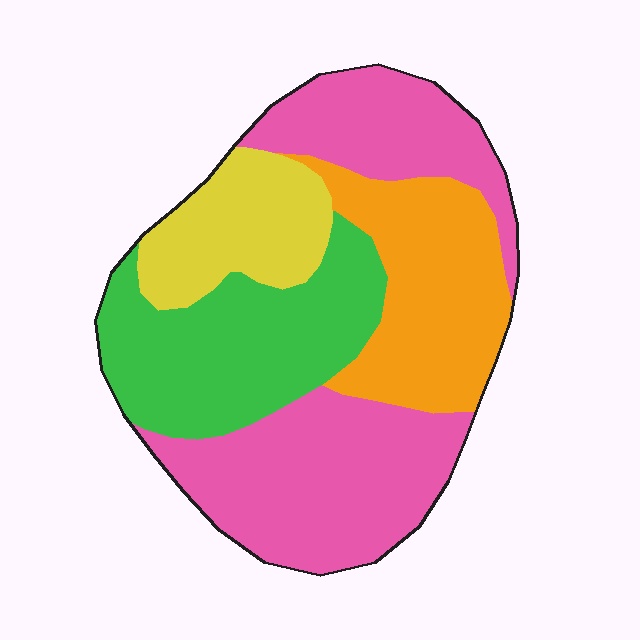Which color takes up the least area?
Yellow, at roughly 15%.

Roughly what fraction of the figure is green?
Green covers roughly 25% of the figure.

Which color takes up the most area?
Pink, at roughly 40%.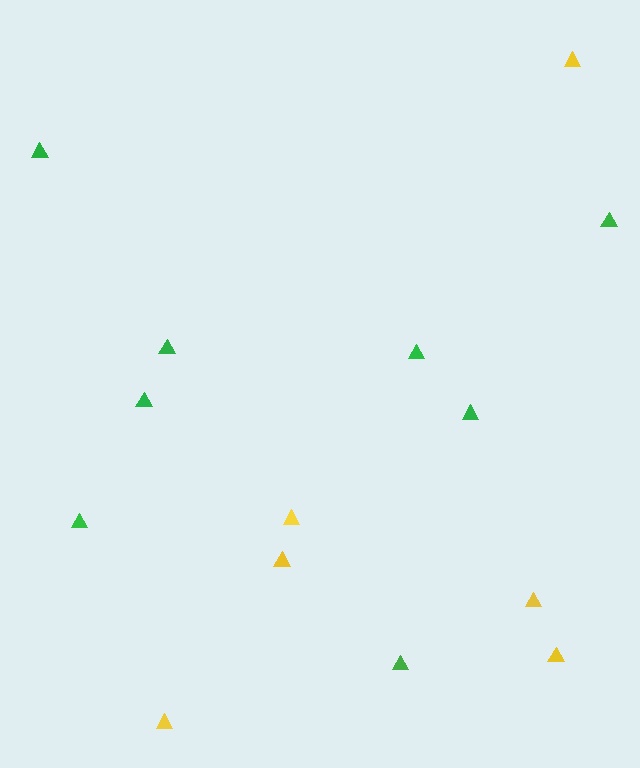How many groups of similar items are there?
There are 2 groups: one group of green triangles (8) and one group of yellow triangles (6).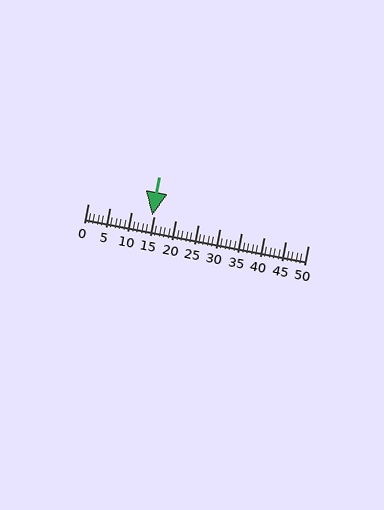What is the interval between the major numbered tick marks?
The major tick marks are spaced 5 units apart.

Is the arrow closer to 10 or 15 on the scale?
The arrow is closer to 15.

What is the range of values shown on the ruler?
The ruler shows values from 0 to 50.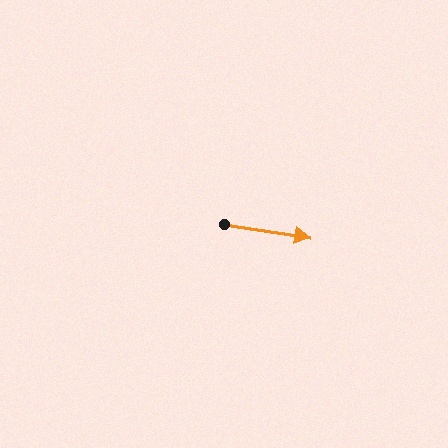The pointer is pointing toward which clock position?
Roughly 3 o'clock.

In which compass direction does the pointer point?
East.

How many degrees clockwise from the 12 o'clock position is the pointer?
Approximately 99 degrees.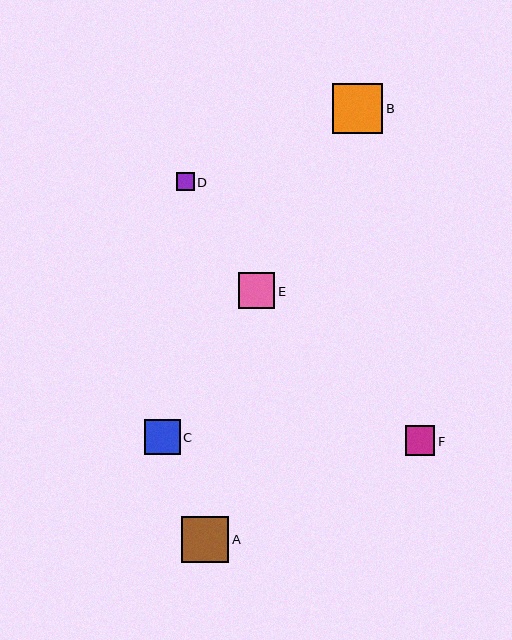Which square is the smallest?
Square D is the smallest with a size of approximately 18 pixels.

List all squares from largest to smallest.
From largest to smallest: B, A, E, C, F, D.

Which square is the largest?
Square B is the largest with a size of approximately 51 pixels.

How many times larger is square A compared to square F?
Square A is approximately 1.6 times the size of square F.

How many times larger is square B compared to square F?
Square B is approximately 1.7 times the size of square F.